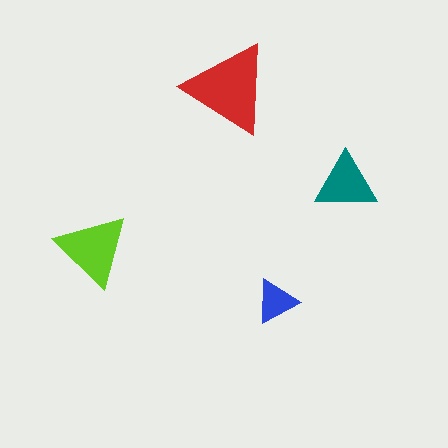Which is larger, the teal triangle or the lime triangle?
The lime one.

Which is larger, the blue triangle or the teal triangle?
The teal one.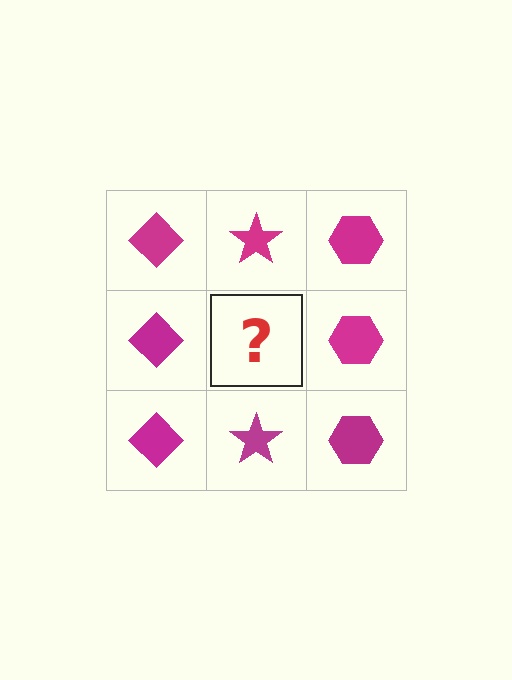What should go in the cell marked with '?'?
The missing cell should contain a magenta star.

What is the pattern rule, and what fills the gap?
The rule is that each column has a consistent shape. The gap should be filled with a magenta star.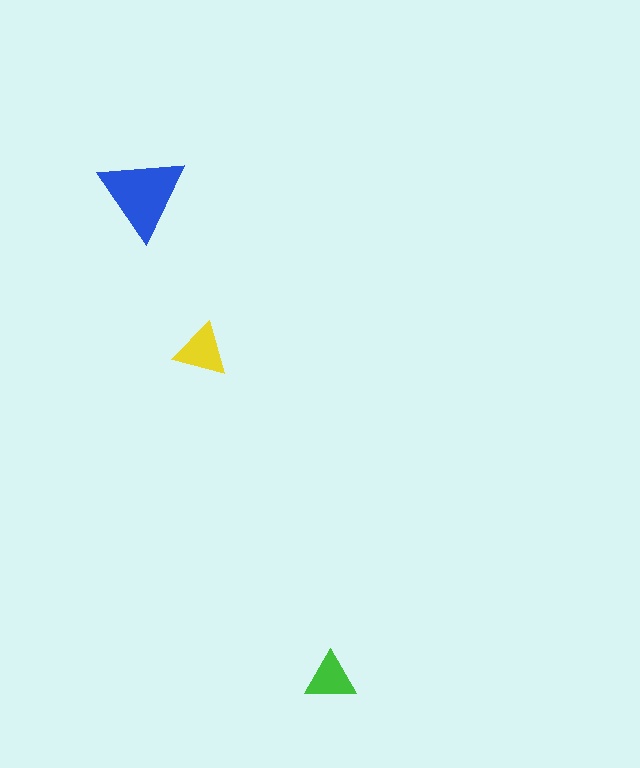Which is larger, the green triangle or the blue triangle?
The blue one.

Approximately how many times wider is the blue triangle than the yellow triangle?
About 1.5 times wider.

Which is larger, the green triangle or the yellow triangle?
The yellow one.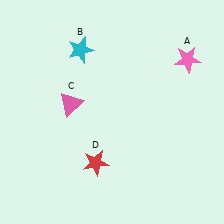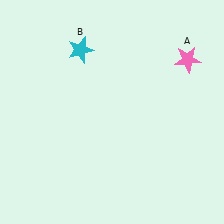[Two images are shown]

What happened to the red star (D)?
The red star (D) was removed in Image 2. It was in the bottom-left area of Image 1.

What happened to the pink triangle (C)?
The pink triangle (C) was removed in Image 2. It was in the top-left area of Image 1.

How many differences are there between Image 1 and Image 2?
There are 2 differences between the two images.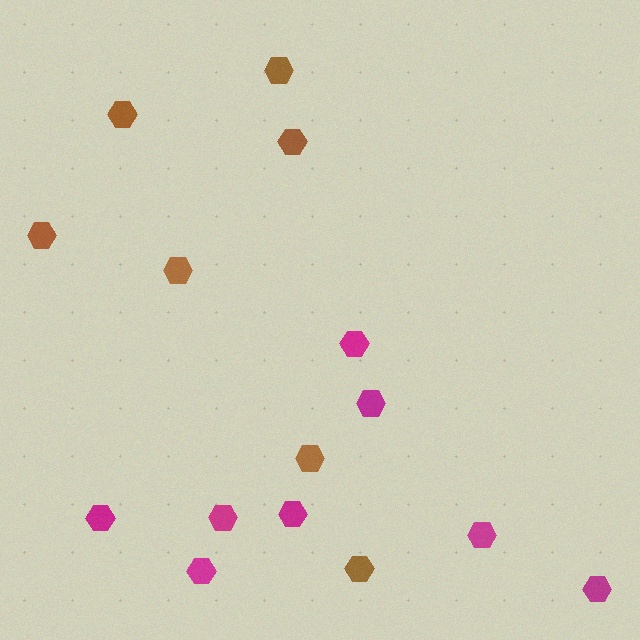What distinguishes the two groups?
There are 2 groups: one group of magenta hexagons (8) and one group of brown hexagons (7).